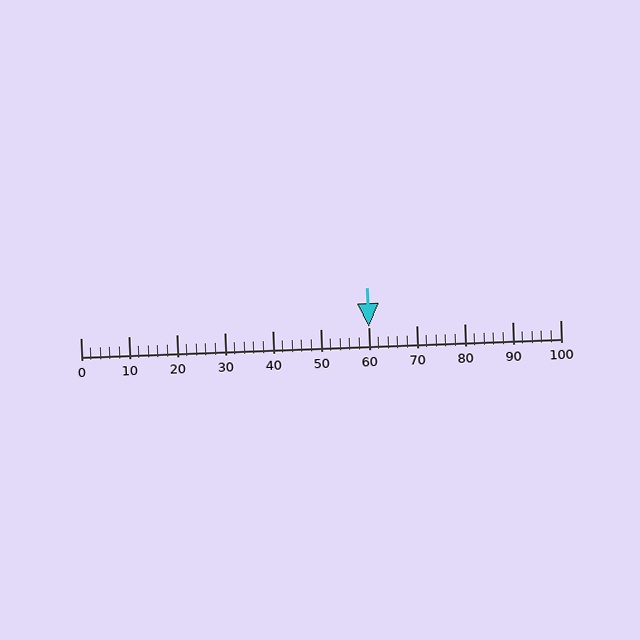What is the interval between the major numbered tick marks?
The major tick marks are spaced 10 units apart.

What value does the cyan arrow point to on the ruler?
The cyan arrow points to approximately 60.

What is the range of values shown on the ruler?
The ruler shows values from 0 to 100.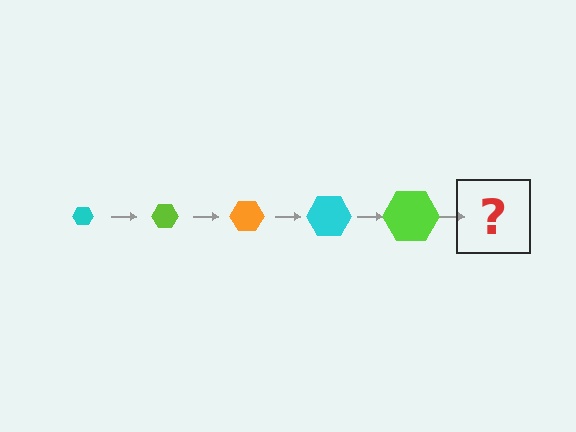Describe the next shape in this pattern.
It should be an orange hexagon, larger than the previous one.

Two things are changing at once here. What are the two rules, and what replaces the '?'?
The two rules are that the hexagon grows larger each step and the color cycles through cyan, lime, and orange. The '?' should be an orange hexagon, larger than the previous one.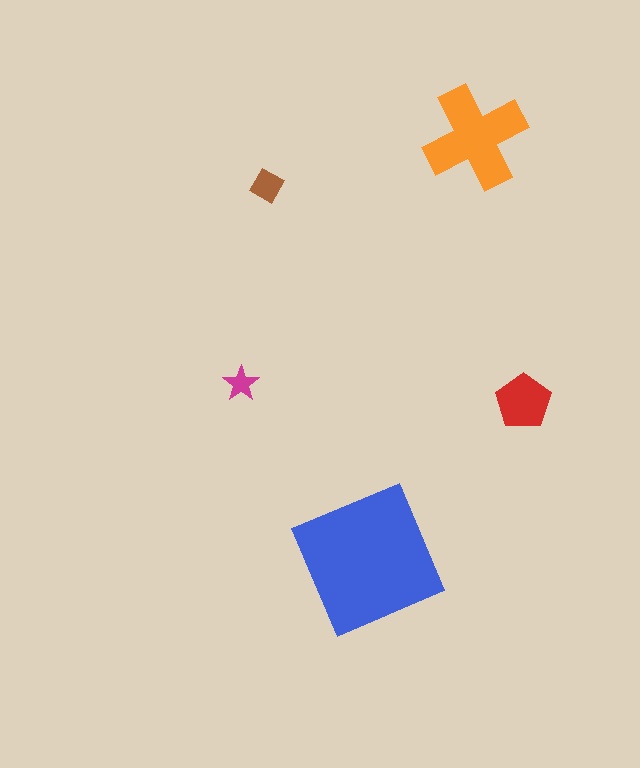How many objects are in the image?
There are 5 objects in the image.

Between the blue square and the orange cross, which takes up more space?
The blue square.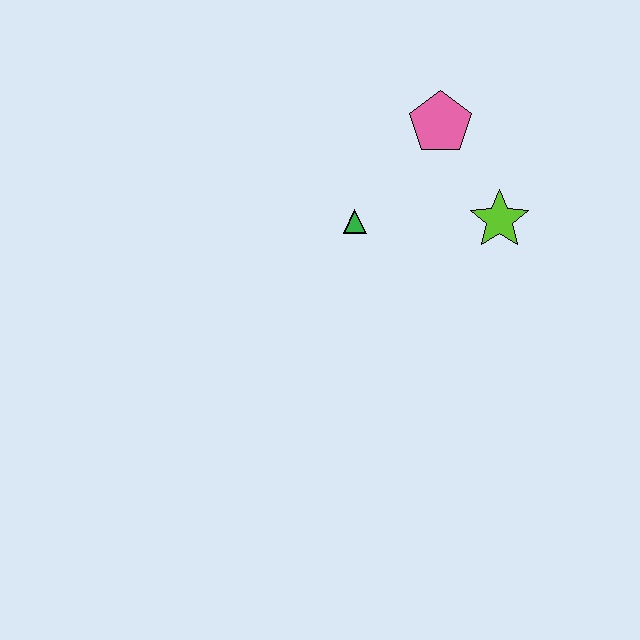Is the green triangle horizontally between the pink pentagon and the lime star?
No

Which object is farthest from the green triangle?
The lime star is farthest from the green triangle.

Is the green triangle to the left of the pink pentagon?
Yes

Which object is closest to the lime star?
The pink pentagon is closest to the lime star.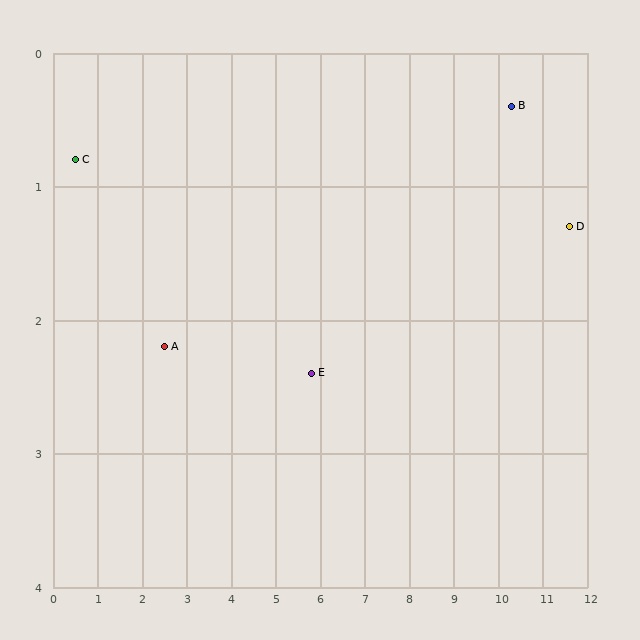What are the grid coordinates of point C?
Point C is at approximately (0.5, 0.8).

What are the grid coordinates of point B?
Point B is at approximately (10.3, 0.4).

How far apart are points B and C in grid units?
Points B and C are about 9.8 grid units apart.